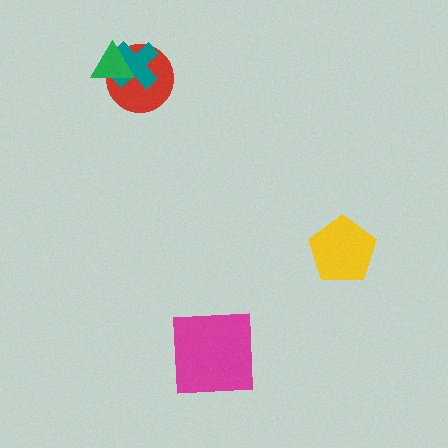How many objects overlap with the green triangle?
2 objects overlap with the green triangle.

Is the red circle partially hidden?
Yes, it is partially covered by another shape.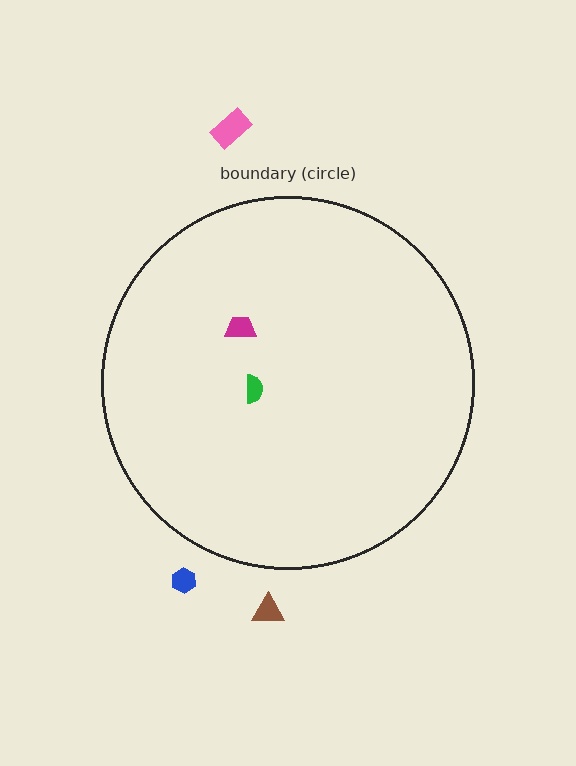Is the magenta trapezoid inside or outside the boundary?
Inside.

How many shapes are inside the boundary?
2 inside, 3 outside.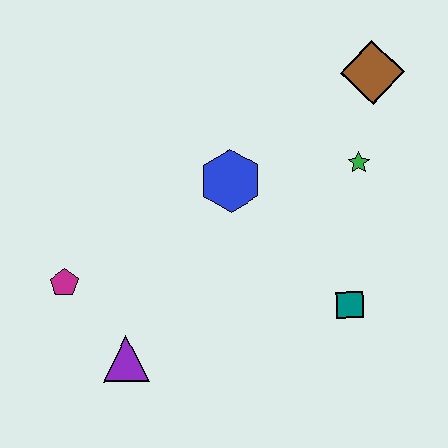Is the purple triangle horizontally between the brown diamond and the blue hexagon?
No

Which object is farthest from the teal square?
The magenta pentagon is farthest from the teal square.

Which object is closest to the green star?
The brown diamond is closest to the green star.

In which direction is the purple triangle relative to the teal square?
The purple triangle is to the left of the teal square.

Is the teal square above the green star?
No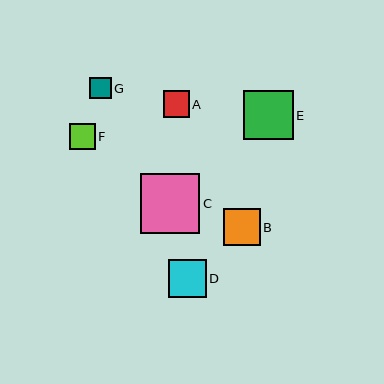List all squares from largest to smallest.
From largest to smallest: C, E, D, B, A, F, G.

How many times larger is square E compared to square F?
Square E is approximately 1.9 times the size of square F.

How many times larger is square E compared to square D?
Square E is approximately 1.3 times the size of square D.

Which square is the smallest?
Square G is the smallest with a size of approximately 22 pixels.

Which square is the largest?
Square C is the largest with a size of approximately 60 pixels.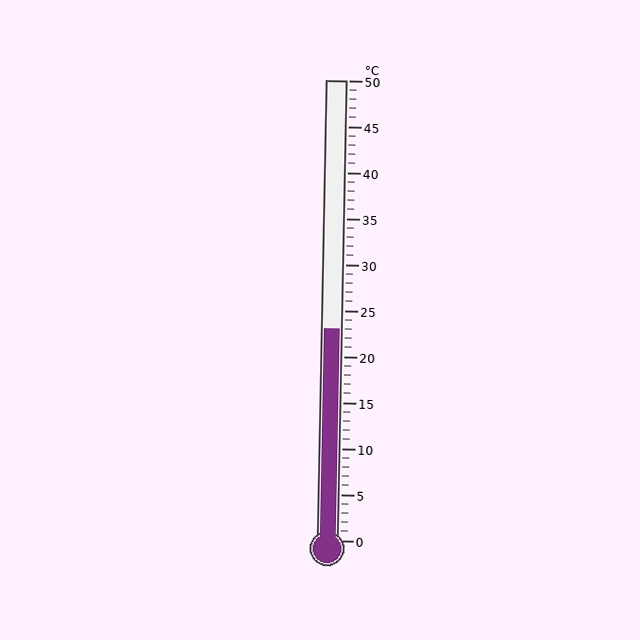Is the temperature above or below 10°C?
The temperature is above 10°C.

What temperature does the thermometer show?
The thermometer shows approximately 23°C.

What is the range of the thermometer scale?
The thermometer scale ranges from 0°C to 50°C.